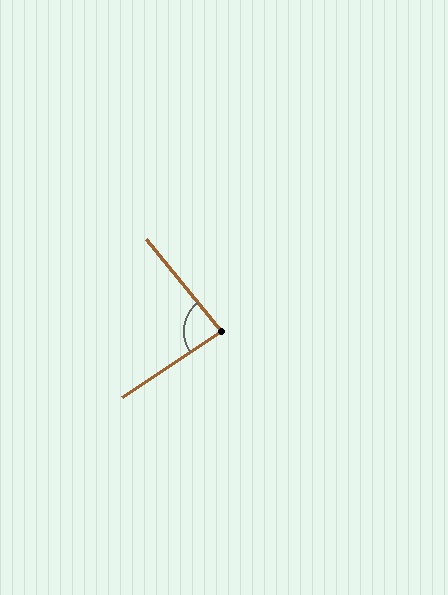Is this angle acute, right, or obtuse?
It is acute.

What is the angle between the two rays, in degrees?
Approximately 84 degrees.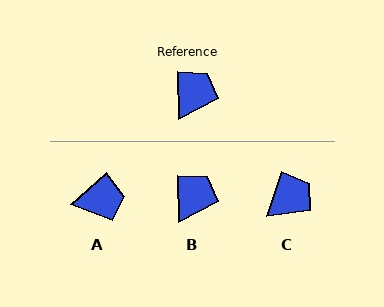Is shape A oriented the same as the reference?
No, it is off by about 50 degrees.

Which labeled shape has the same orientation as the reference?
B.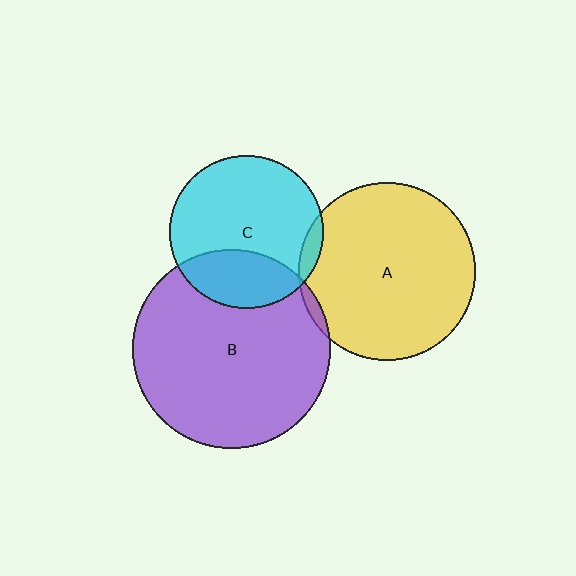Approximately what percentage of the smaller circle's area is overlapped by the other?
Approximately 5%.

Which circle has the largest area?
Circle B (purple).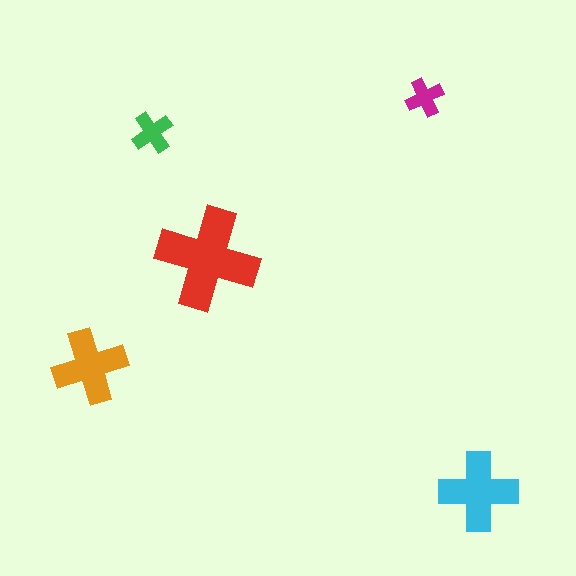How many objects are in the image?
There are 5 objects in the image.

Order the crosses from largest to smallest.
the red one, the cyan one, the orange one, the green one, the magenta one.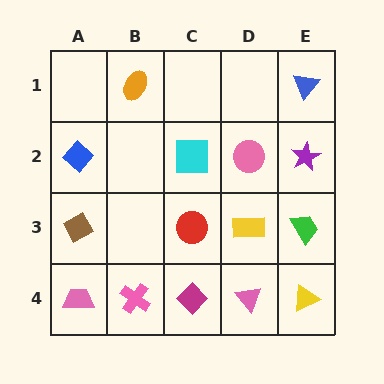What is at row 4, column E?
A yellow triangle.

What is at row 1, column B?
An orange ellipse.